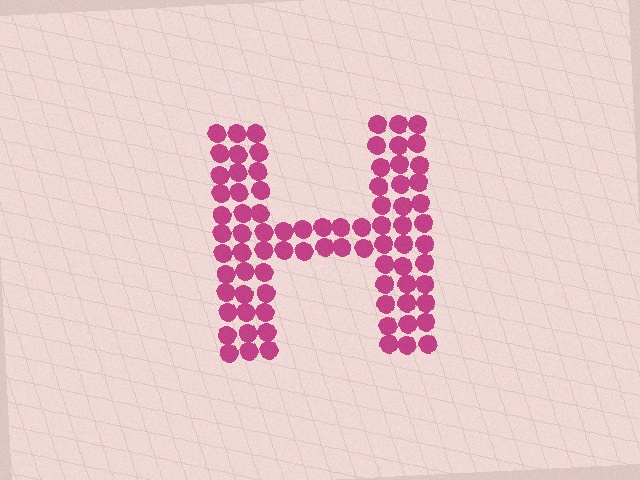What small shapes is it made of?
It is made of small circles.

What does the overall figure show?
The overall figure shows the letter H.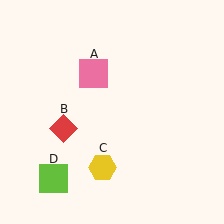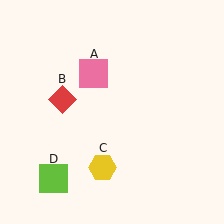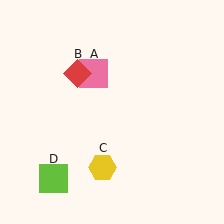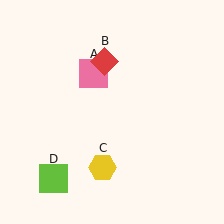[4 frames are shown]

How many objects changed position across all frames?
1 object changed position: red diamond (object B).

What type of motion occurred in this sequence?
The red diamond (object B) rotated clockwise around the center of the scene.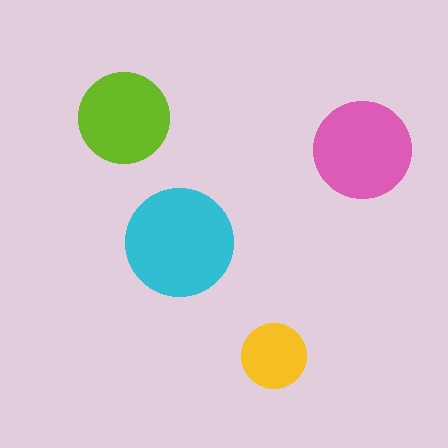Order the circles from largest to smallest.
the cyan one, the pink one, the lime one, the yellow one.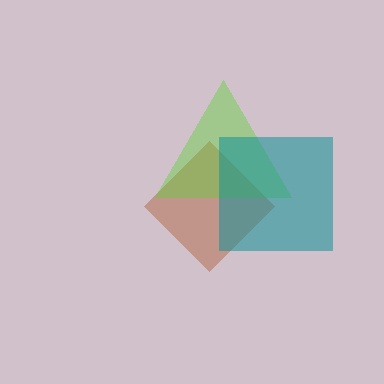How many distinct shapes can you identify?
There are 3 distinct shapes: a brown diamond, a lime triangle, a teal square.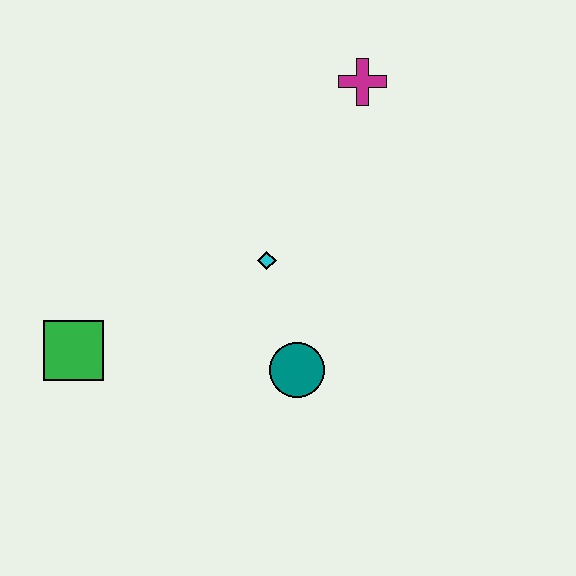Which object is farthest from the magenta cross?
The green square is farthest from the magenta cross.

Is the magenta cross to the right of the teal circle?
Yes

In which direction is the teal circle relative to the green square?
The teal circle is to the right of the green square.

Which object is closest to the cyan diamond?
The teal circle is closest to the cyan diamond.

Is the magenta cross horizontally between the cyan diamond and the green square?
No